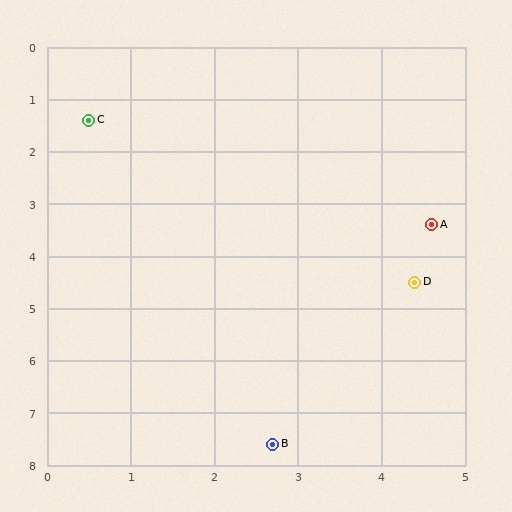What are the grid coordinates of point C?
Point C is at approximately (0.5, 1.4).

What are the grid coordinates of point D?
Point D is at approximately (4.4, 4.5).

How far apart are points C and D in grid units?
Points C and D are about 5.0 grid units apart.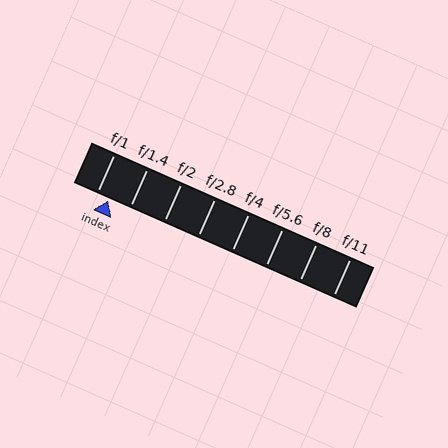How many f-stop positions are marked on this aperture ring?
There are 8 f-stop positions marked.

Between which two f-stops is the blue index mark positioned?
The index mark is between f/1 and f/1.4.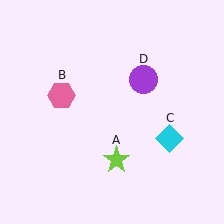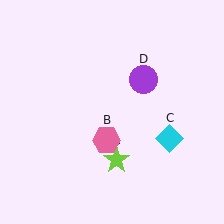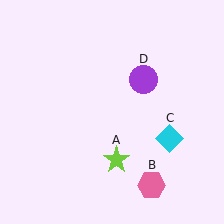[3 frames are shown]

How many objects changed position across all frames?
1 object changed position: pink hexagon (object B).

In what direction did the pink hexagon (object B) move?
The pink hexagon (object B) moved down and to the right.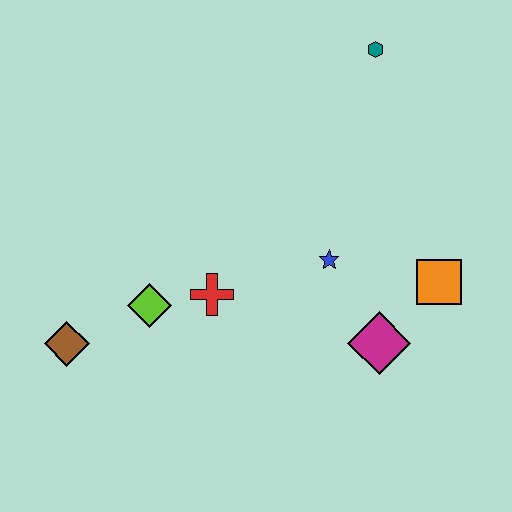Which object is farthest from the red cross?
The teal hexagon is farthest from the red cross.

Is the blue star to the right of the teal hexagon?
No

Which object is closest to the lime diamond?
The red cross is closest to the lime diamond.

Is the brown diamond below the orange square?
Yes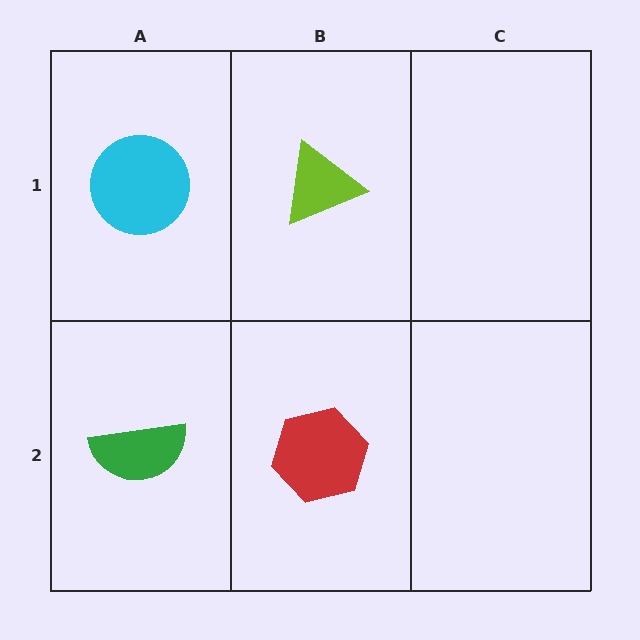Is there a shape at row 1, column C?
No, that cell is empty.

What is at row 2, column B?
A red hexagon.